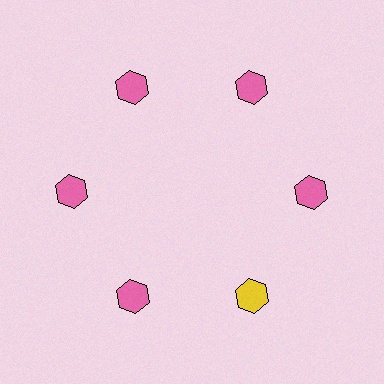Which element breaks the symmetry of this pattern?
The yellow hexagon at roughly the 5 o'clock position breaks the symmetry. All other shapes are pink hexagons.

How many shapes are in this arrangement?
There are 6 shapes arranged in a ring pattern.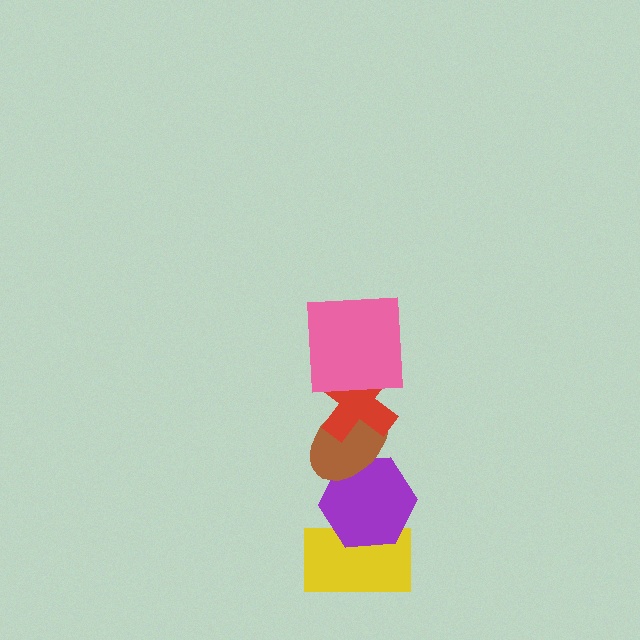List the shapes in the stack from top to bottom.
From top to bottom: the pink square, the red cross, the brown ellipse, the purple hexagon, the yellow rectangle.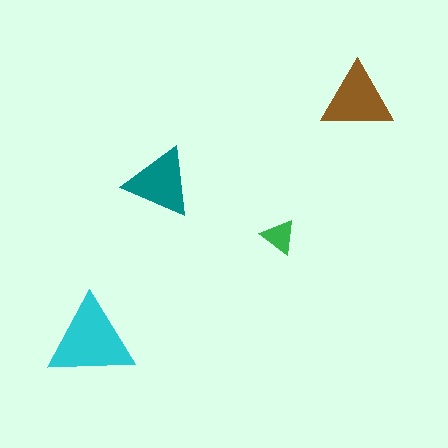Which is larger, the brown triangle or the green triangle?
The brown one.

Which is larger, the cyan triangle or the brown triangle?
The cyan one.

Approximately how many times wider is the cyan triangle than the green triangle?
About 2.5 times wider.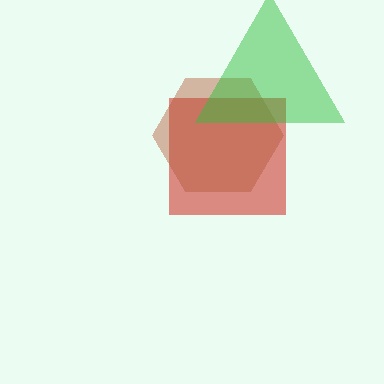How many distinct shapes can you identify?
There are 3 distinct shapes: a red square, a brown hexagon, a green triangle.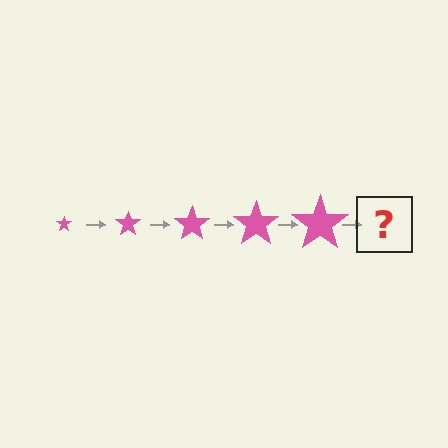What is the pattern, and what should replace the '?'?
The pattern is that the star gets progressively larger each step. The '?' should be a pink star, larger than the previous one.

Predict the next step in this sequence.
The next step is a pink star, larger than the previous one.